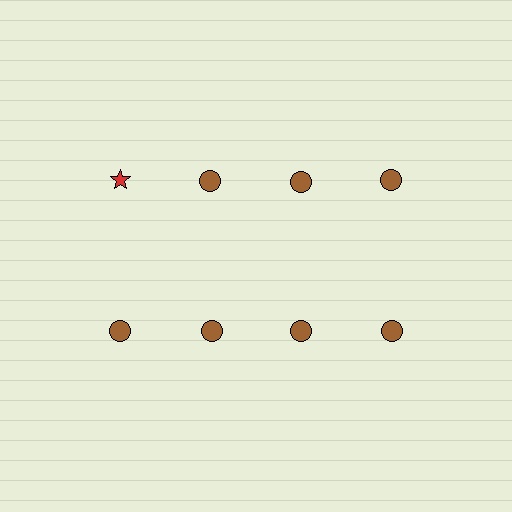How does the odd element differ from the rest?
It differs in both color (red instead of brown) and shape (star instead of circle).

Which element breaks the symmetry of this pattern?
The red star in the top row, leftmost column breaks the symmetry. All other shapes are brown circles.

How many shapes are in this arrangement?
There are 8 shapes arranged in a grid pattern.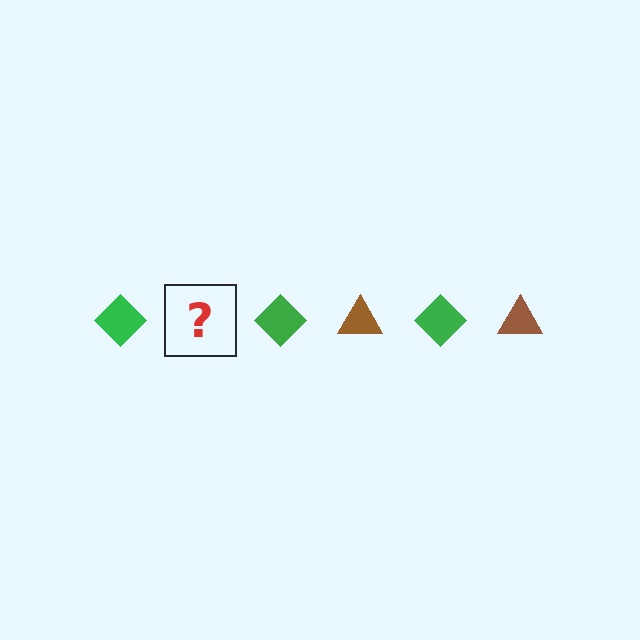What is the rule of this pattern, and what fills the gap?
The rule is that the pattern alternates between green diamond and brown triangle. The gap should be filled with a brown triangle.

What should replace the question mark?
The question mark should be replaced with a brown triangle.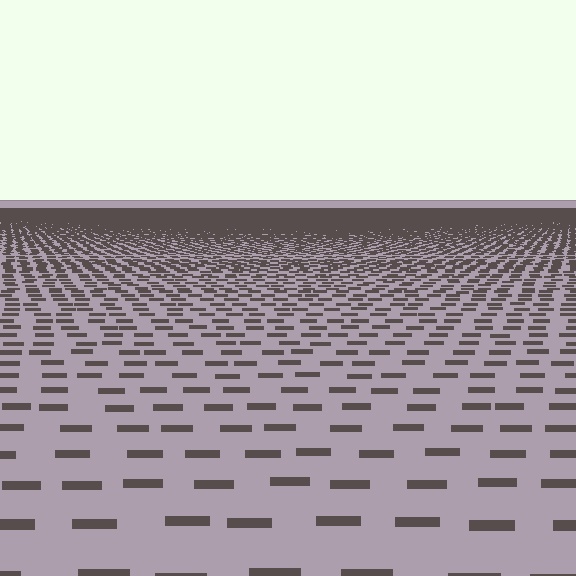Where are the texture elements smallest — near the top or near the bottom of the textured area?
Near the top.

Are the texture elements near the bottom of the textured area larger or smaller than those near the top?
Larger. Near the bottom, elements are closer to the viewer and appear at a bigger on-screen size.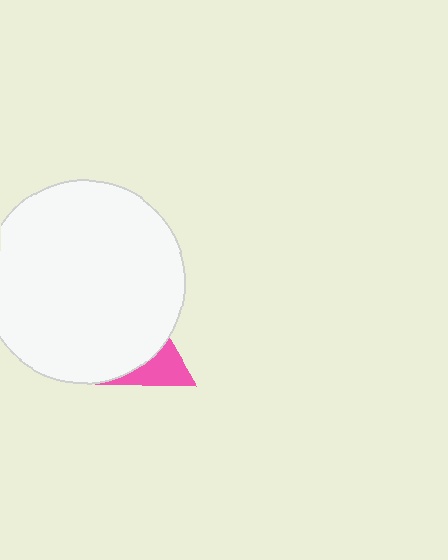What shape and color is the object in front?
The object in front is a white circle.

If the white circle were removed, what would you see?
You would see the complete pink triangle.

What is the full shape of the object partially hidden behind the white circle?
The partially hidden object is a pink triangle.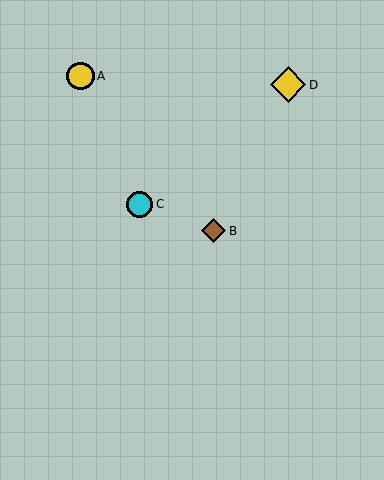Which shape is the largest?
The yellow diamond (labeled D) is the largest.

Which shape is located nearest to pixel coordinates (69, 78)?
The yellow circle (labeled A) at (81, 76) is nearest to that location.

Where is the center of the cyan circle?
The center of the cyan circle is at (140, 204).